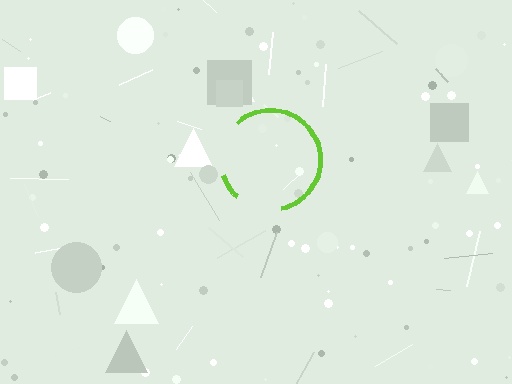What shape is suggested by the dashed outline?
The dashed outline suggests a circle.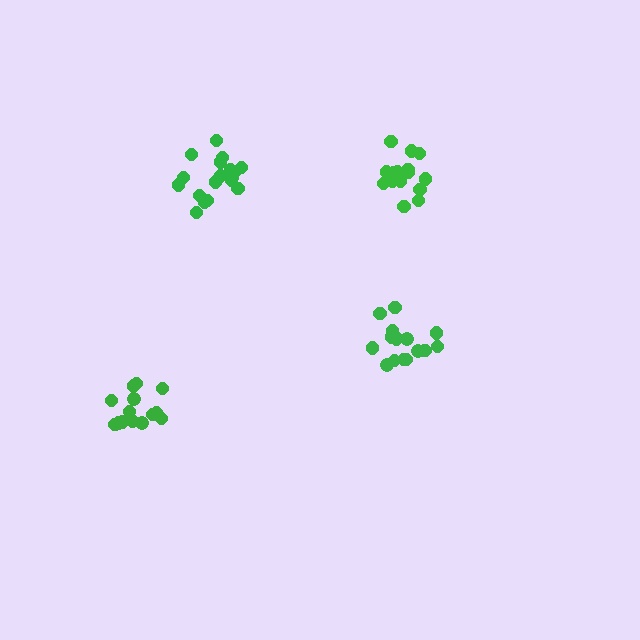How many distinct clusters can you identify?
There are 4 distinct clusters.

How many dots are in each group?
Group 1: 17 dots, Group 2: 19 dots, Group 3: 14 dots, Group 4: 15 dots (65 total).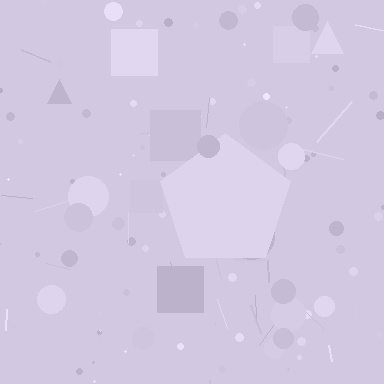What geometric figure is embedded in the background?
A pentagon is embedded in the background.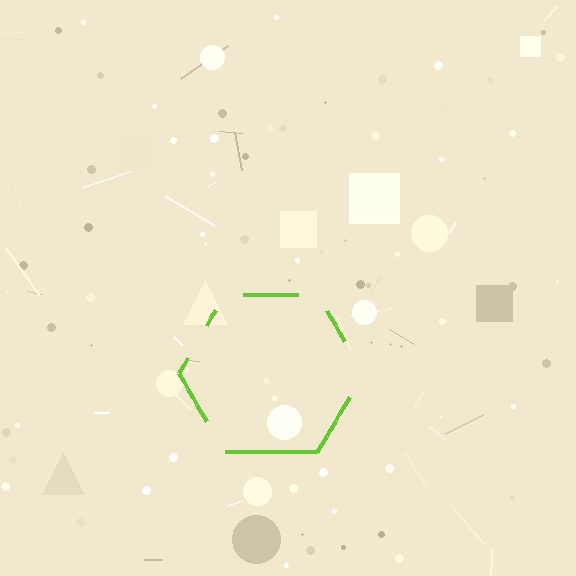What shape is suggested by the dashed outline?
The dashed outline suggests a hexagon.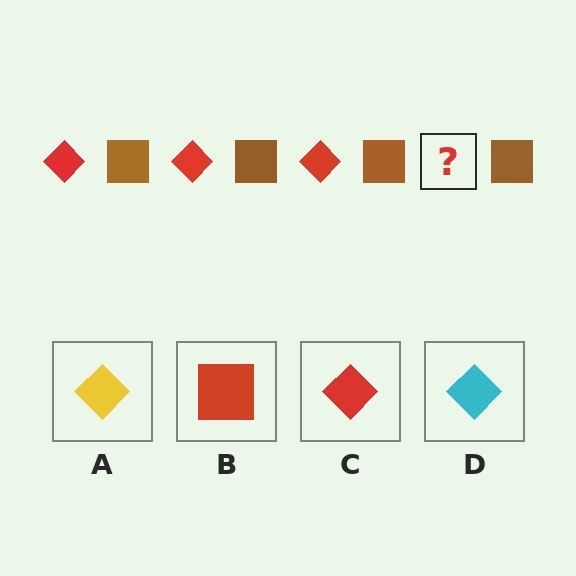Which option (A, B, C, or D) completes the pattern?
C.